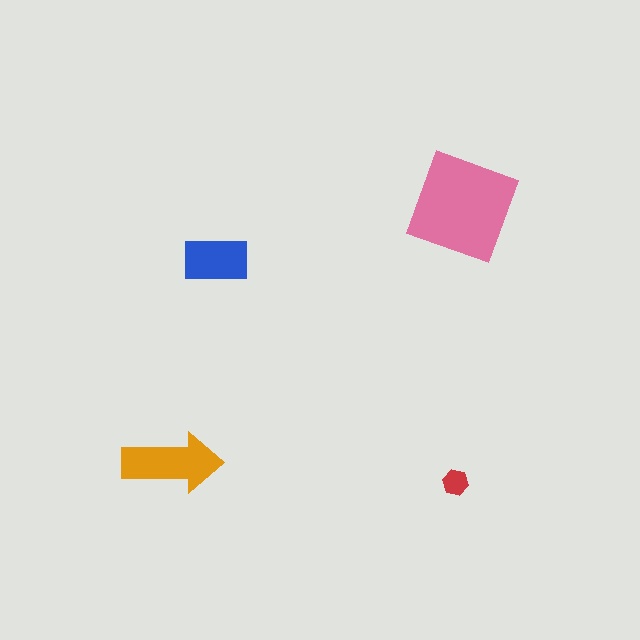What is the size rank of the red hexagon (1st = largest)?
4th.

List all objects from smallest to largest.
The red hexagon, the blue rectangle, the orange arrow, the pink diamond.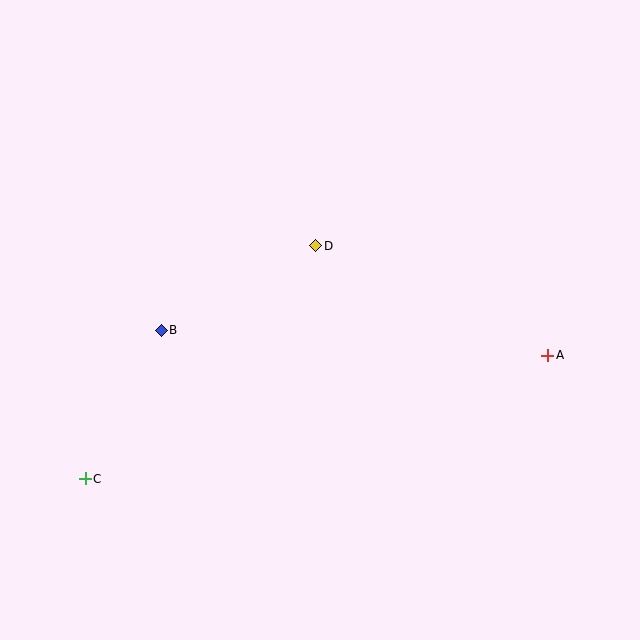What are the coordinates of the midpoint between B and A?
The midpoint between B and A is at (354, 343).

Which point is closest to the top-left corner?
Point B is closest to the top-left corner.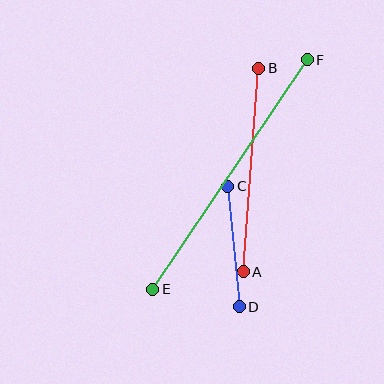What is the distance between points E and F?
The distance is approximately 276 pixels.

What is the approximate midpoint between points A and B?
The midpoint is at approximately (251, 170) pixels.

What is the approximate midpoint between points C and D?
The midpoint is at approximately (233, 247) pixels.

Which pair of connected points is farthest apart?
Points E and F are farthest apart.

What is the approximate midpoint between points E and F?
The midpoint is at approximately (230, 175) pixels.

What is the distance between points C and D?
The distance is approximately 121 pixels.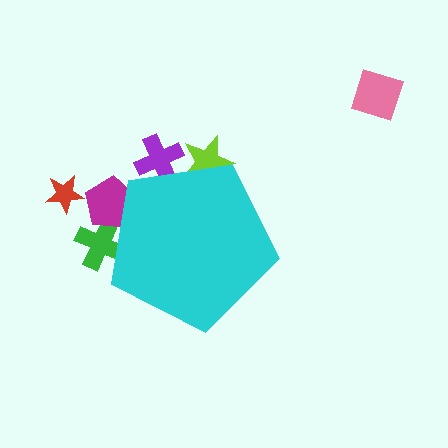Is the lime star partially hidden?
Yes, the lime star is partially hidden behind the cyan pentagon.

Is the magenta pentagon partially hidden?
Yes, the magenta pentagon is partially hidden behind the cyan pentagon.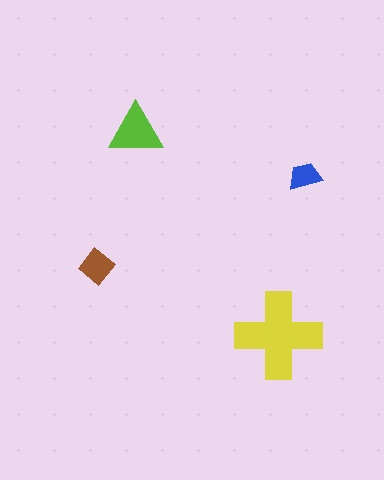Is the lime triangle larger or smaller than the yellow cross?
Smaller.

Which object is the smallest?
The blue trapezoid.